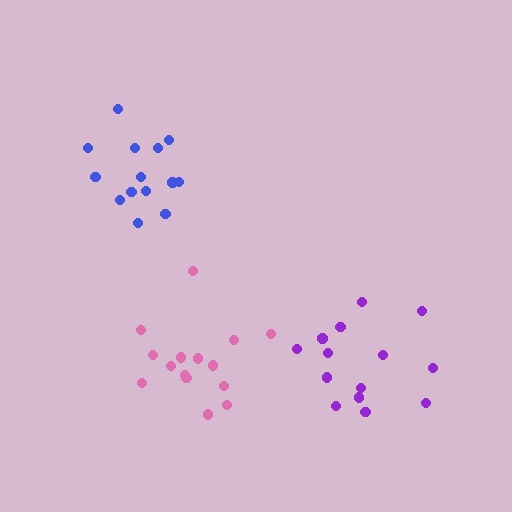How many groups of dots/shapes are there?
There are 3 groups.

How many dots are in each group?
Group 1: 14 dots, Group 2: 15 dots, Group 3: 14 dots (43 total).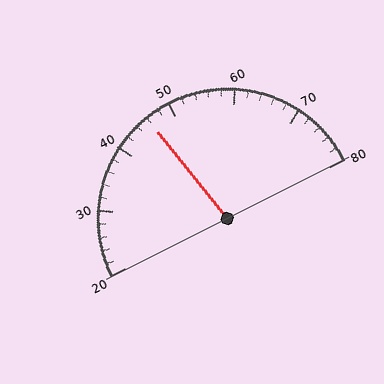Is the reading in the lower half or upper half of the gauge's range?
The reading is in the lower half of the range (20 to 80).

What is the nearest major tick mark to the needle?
The nearest major tick mark is 50.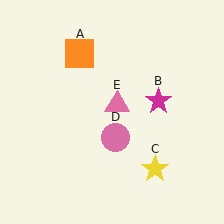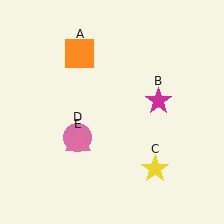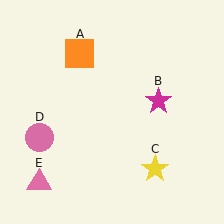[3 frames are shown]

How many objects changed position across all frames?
2 objects changed position: pink circle (object D), pink triangle (object E).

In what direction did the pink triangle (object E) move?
The pink triangle (object E) moved down and to the left.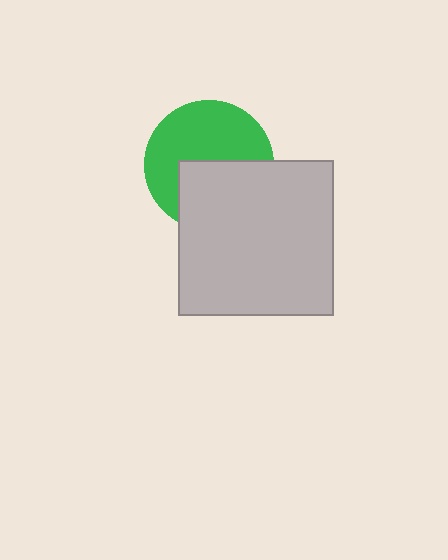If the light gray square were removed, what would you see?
You would see the complete green circle.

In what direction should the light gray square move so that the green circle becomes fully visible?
The light gray square should move down. That is the shortest direction to clear the overlap and leave the green circle fully visible.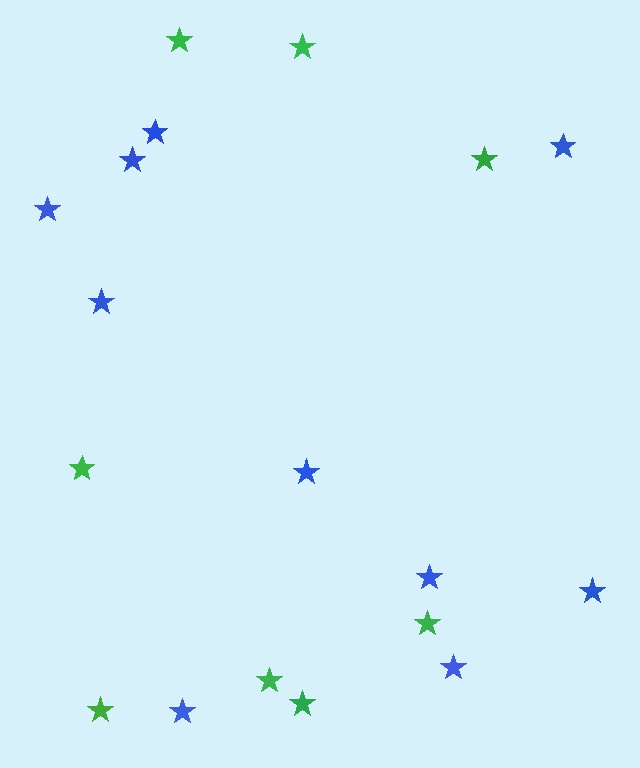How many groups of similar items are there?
There are 2 groups: one group of green stars (8) and one group of blue stars (10).